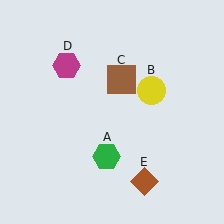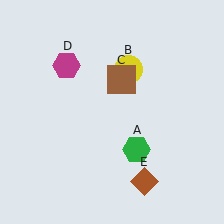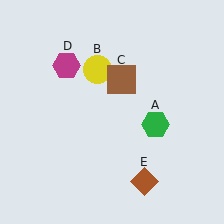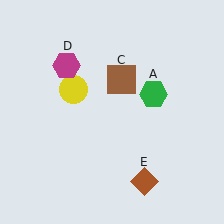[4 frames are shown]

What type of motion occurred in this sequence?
The green hexagon (object A), yellow circle (object B) rotated counterclockwise around the center of the scene.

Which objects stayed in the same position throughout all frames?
Brown square (object C) and magenta hexagon (object D) and brown diamond (object E) remained stationary.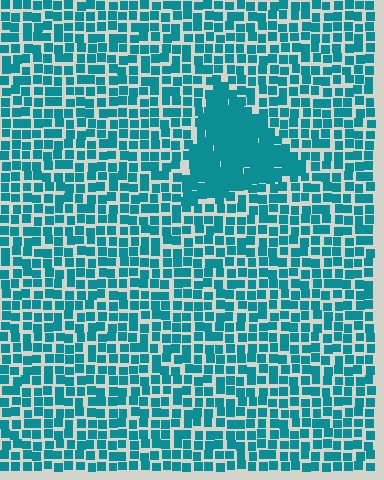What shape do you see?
I see a triangle.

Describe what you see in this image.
The image contains small teal elements arranged at two different densities. A triangle-shaped region is visible where the elements are more densely packed than the surrounding area.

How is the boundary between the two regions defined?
The boundary is defined by a change in element density (approximately 2.0x ratio). All elements are the same color, size, and shape.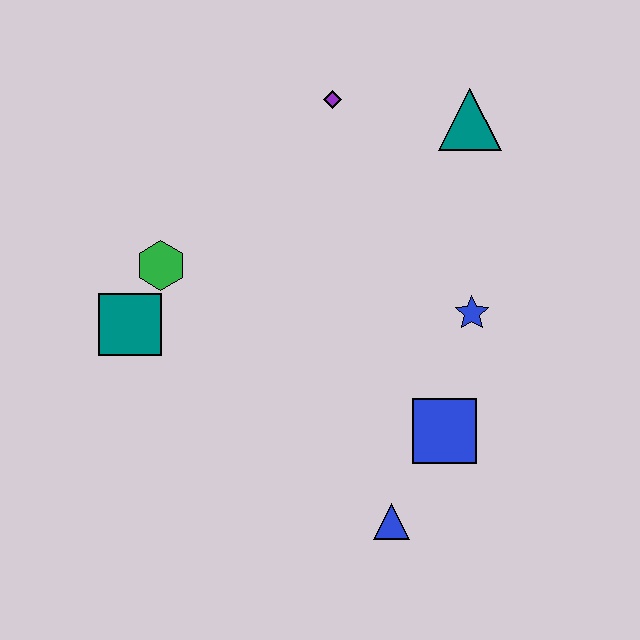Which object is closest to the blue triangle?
The blue square is closest to the blue triangle.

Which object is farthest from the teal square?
The teal triangle is farthest from the teal square.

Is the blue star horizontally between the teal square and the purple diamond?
No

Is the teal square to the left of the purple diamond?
Yes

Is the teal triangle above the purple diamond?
No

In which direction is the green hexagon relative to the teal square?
The green hexagon is above the teal square.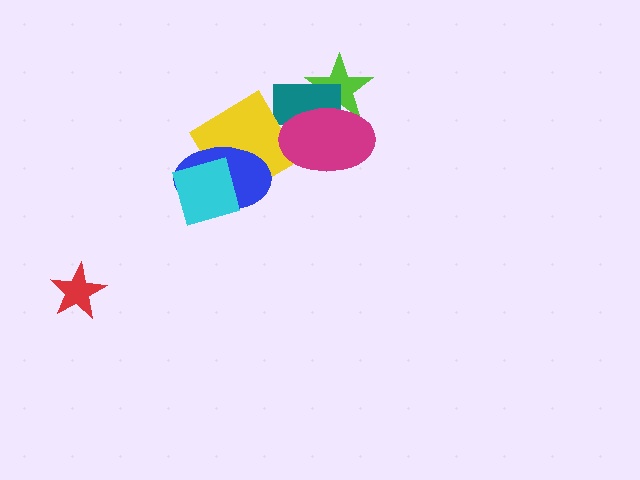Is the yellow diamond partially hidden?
Yes, it is partially covered by another shape.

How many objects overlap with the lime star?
2 objects overlap with the lime star.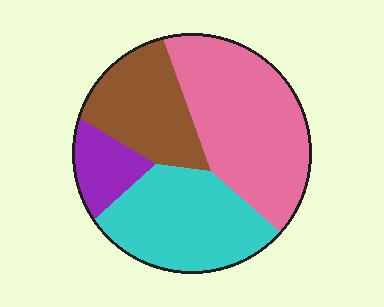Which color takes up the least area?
Purple, at roughly 10%.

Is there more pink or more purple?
Pink.